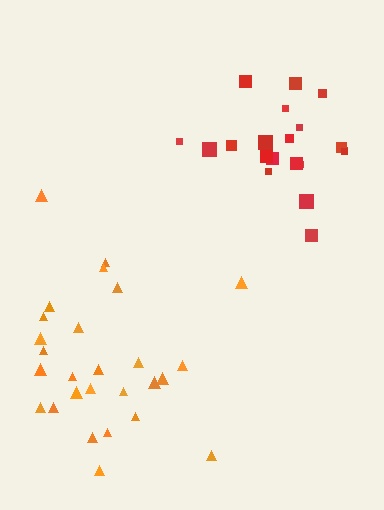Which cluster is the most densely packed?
Red.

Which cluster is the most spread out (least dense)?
Orange.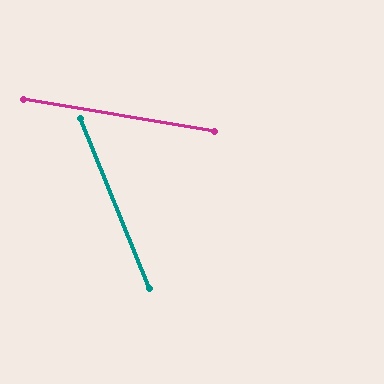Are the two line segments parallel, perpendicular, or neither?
Neither parallel nor perpendicular — they differ by about 58°.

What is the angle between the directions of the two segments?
Approximately 58 degrees.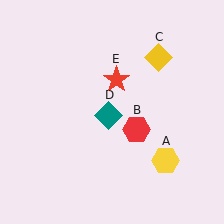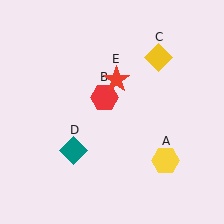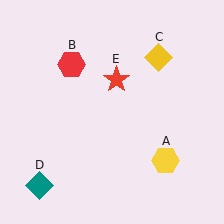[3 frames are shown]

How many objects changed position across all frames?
2 objects changed position: red hexagon (object B), teal diamond (object D).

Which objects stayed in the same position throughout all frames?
Yellow hexagon (object A) and yellow diamond (object C) and red star (object E) remained stationary.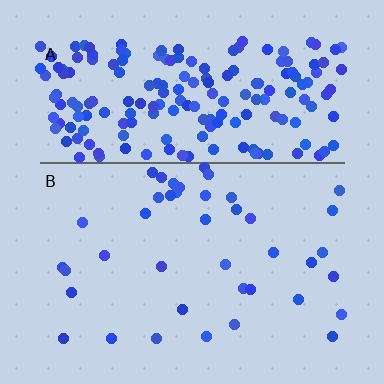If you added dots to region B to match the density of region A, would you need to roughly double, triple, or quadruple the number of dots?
Approximately quadruple.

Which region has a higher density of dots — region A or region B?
A (the top).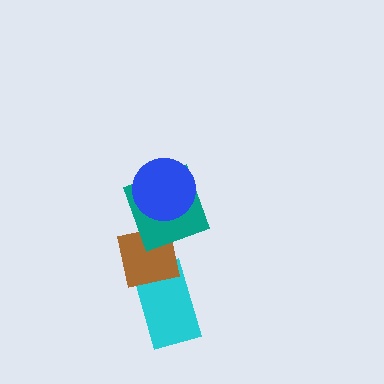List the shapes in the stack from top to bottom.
From top to bottom: the blue circle, the teal square, the brown square, the cyan rectangle.